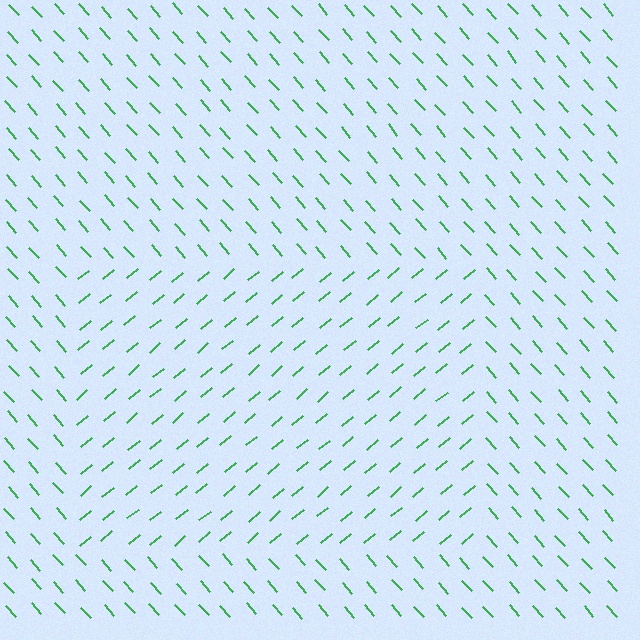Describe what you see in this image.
The image is filled with small green line segments. A rectangle region in the image has lines oriented differently from the surrounding lines, creating a visible texture boundary.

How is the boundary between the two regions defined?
The boundary is defined purely by a change in line orientation (approximately 88 degrees difference). All lines are the same color and thickness.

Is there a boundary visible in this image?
Yes, there is a texture boundary formed by a change in line orientation.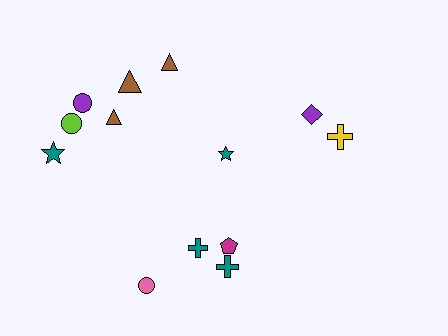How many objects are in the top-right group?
There are 3 objects.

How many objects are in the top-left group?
There are 6 objects.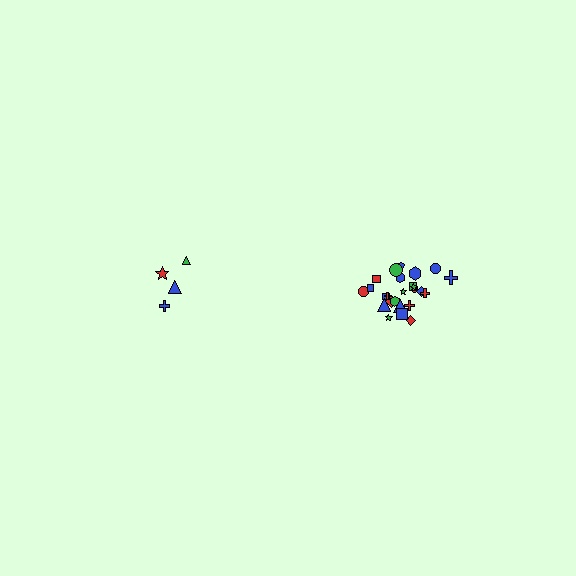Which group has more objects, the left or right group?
The right group.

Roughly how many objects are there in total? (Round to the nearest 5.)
Roughly 30 objects in total.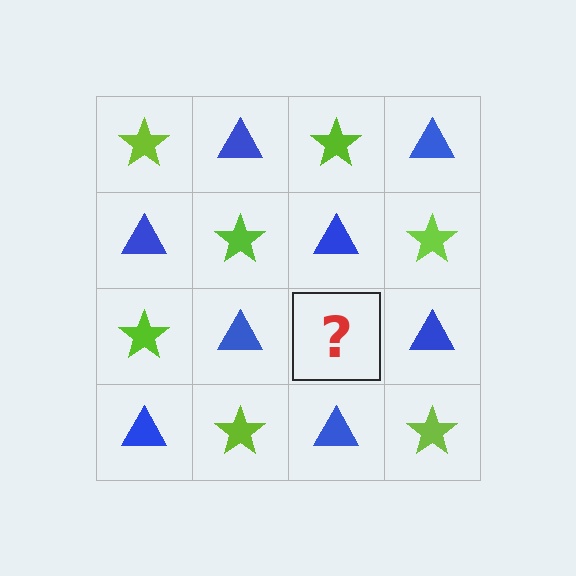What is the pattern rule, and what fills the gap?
The rule is that it alternates lime star and blue triangle in a checkerboard pattern. The gap should be filled with a lime star.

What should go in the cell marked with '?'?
The missing cell should contain a lime star.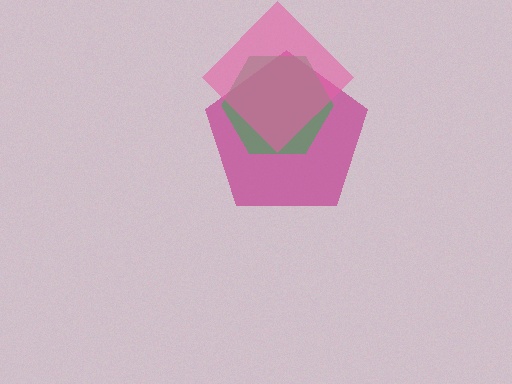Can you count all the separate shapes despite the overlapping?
Yes, there are 3 separate shapes.